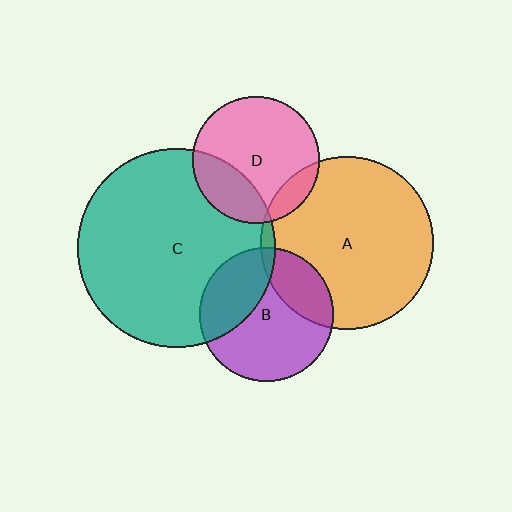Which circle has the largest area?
Circle C (teal).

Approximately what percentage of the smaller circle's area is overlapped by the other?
Approximately 30%.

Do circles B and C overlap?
Yes.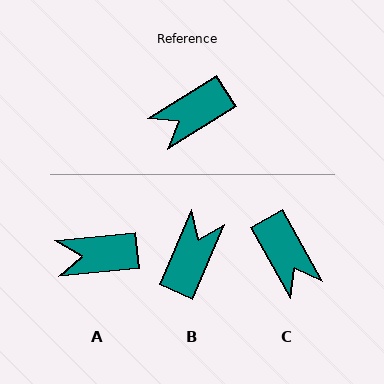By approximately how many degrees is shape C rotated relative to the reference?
Approximately 87 degrees counter-clockwise.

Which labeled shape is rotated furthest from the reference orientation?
B, about 146 degrees away.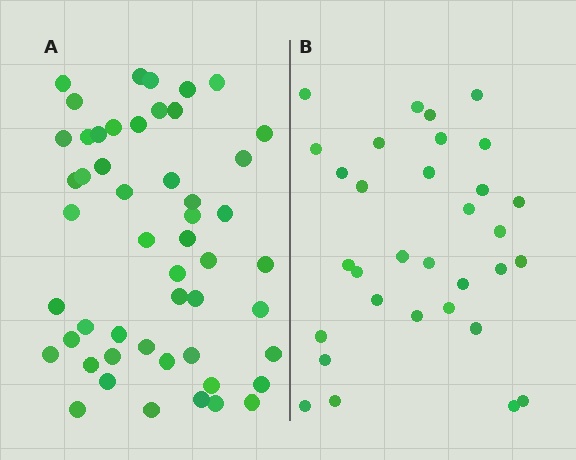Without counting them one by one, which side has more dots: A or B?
Region A (the left region) has more dots.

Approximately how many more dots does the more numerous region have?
Region A has approximately 20 more dots than region B.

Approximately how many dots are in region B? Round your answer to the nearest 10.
About 30 dots. (The exact count is 32, which rounds to 30.)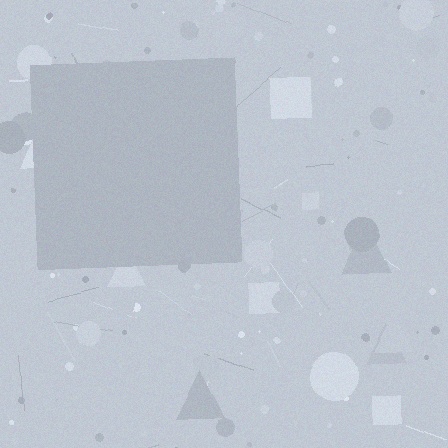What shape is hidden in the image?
A square is hidden in the image.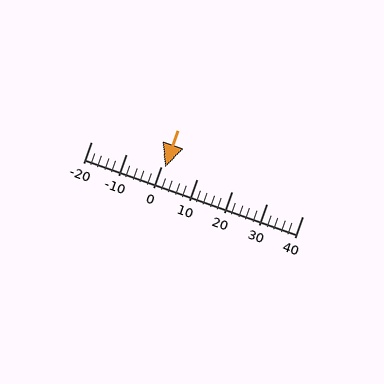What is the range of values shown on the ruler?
The ruler shows values from -20 to 40.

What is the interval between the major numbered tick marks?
The major tick marks are spaced 10 units apart.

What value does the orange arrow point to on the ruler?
The orange arrow points to approximately 1.